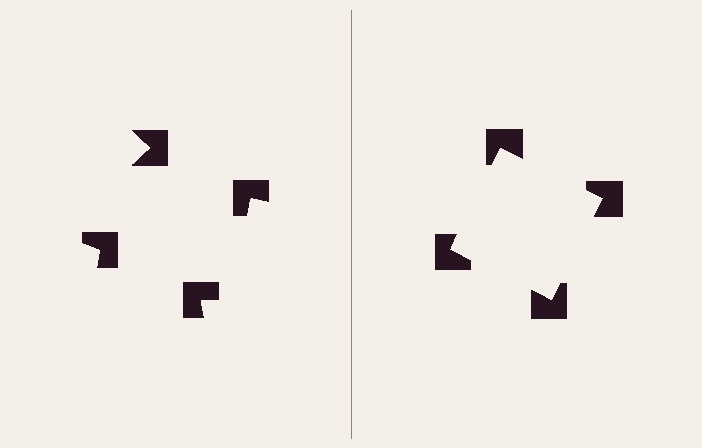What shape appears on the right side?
An illusory square.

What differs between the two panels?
The notched squares are positioned identically on both sides; only the wedge orientations differ. On the right they align to a square; on the left they are misaligned.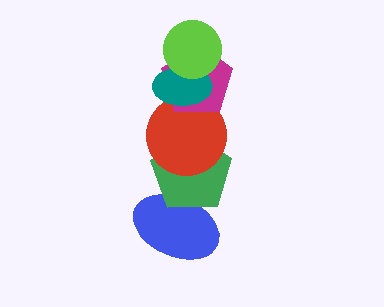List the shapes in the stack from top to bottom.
From top to bottom: the lime circle, the teal ellipse, the magenta pentagon, the red circle, the green pentagon, the blue ellipse.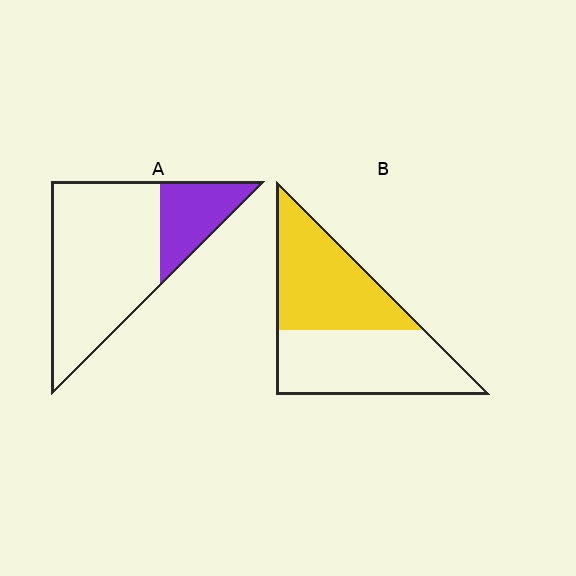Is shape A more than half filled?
No.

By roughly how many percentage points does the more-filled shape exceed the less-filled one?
By roughly 25 percentage points (B over A).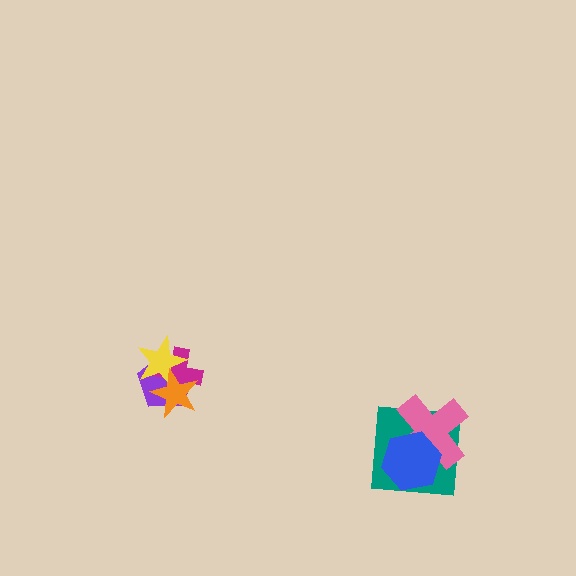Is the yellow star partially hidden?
Yes, it is partially covered by another shape.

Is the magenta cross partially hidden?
Yes, it is partially covered by another shape.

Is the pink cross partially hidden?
Yes, it is partially covered by another shape.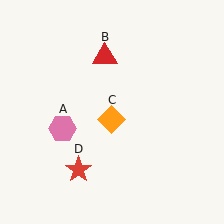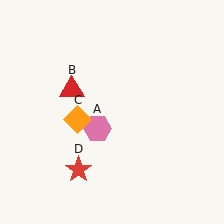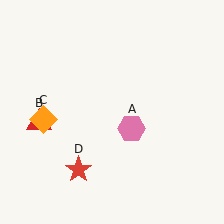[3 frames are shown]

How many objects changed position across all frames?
3 objects changed position: pink hexagon (object A), red triangle (object B), orange diamond (object C).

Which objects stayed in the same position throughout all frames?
Red star (object D) remained stationary.